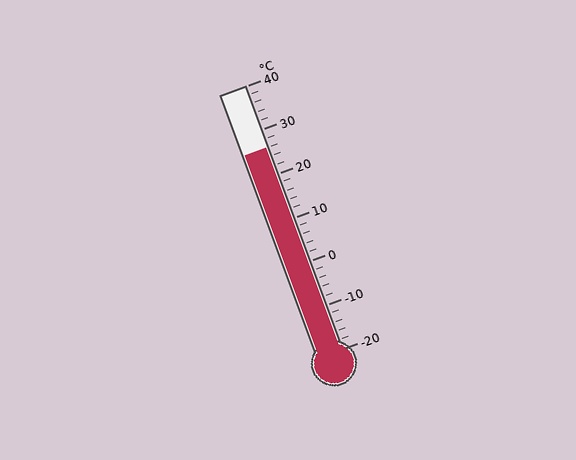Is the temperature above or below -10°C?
The temperature is above -10°C.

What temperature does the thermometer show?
The thermometer shows approximately 26°C.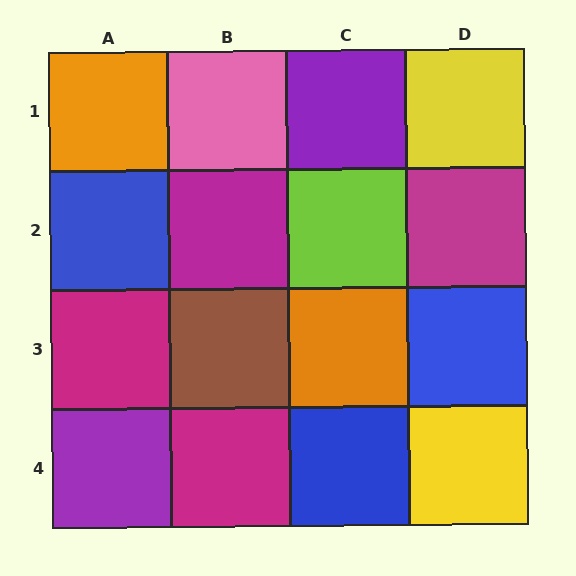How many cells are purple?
2 cells are purple.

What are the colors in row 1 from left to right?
Orange, pink, purple, yellow.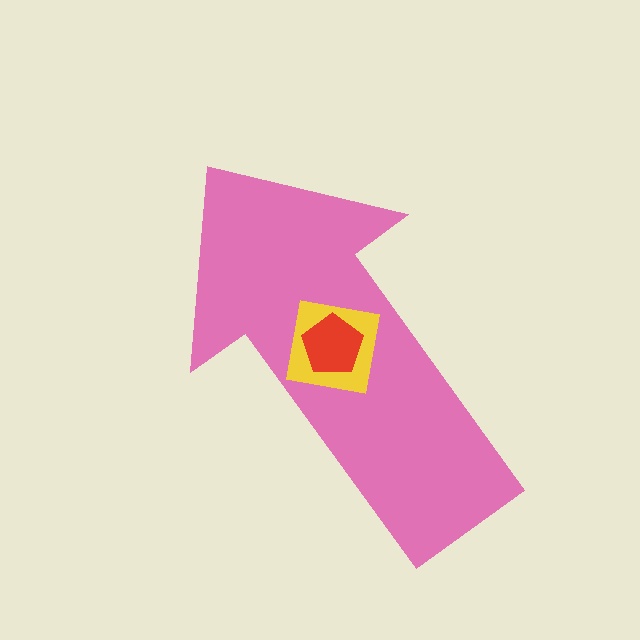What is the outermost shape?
The pink arrow.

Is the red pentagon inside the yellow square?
Yes.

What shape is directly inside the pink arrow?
The yellow square.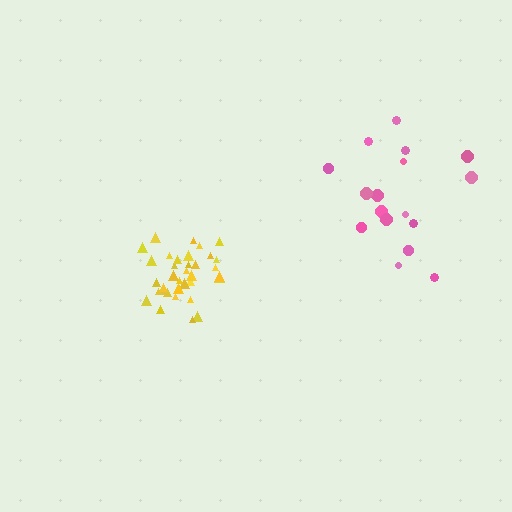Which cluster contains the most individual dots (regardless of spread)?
Yellow (35).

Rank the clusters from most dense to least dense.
yellow, pink.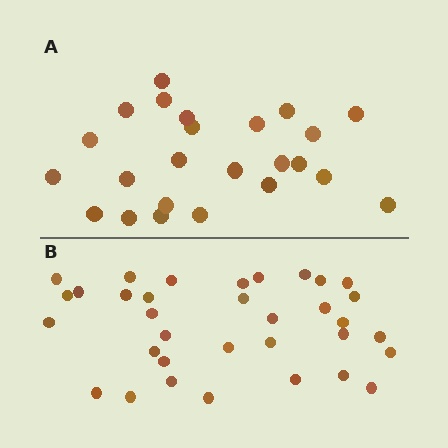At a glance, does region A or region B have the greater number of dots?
Region B (the bottom region) has more dots.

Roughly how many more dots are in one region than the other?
Region B has roughly 10 or so more dots than region A.